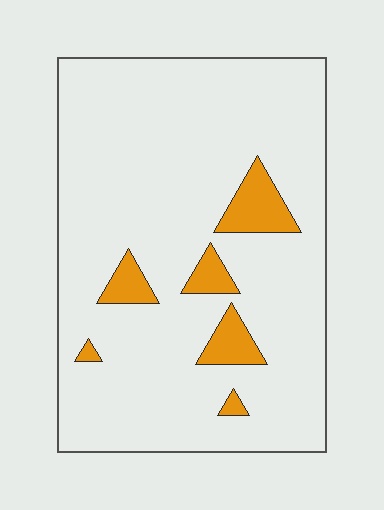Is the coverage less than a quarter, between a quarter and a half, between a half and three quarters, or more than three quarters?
Less than a quarter.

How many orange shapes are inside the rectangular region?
6.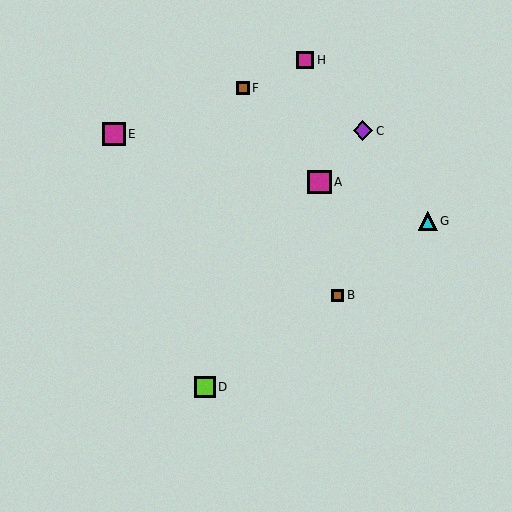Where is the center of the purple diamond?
The center of the purple diamond is at (363, 131).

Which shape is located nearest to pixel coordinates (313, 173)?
The magenta square (labeled A) at (319, 182) is nearest to that location.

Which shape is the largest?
The magenta square (labeled A) is the largest.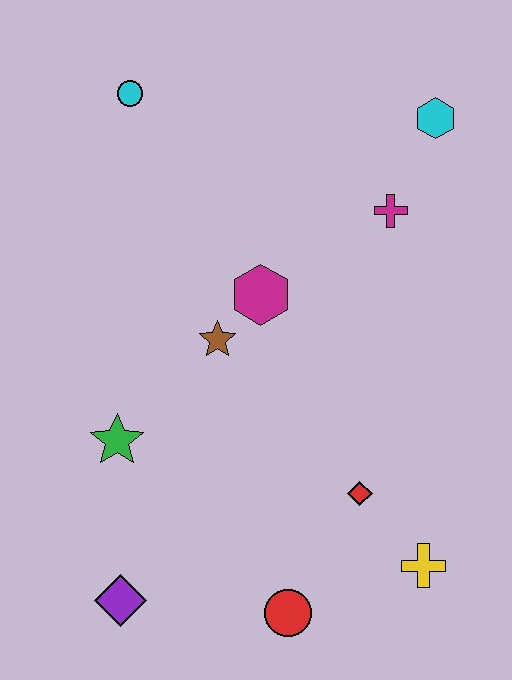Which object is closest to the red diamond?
The yellow cross is closest to the red diamond.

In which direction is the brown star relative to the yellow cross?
The brown star is above the yellow cross.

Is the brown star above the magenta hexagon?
No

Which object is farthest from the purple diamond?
The cyan hexagon is farthest from the purple diamond.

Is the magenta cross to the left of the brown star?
No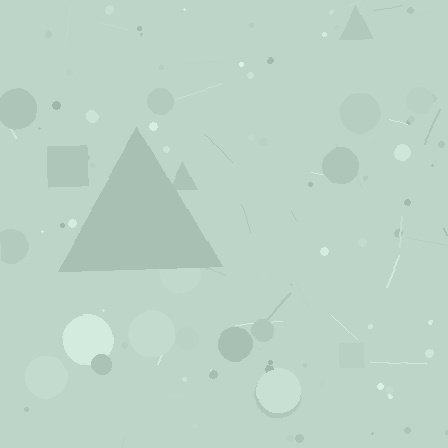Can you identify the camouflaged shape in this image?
The camouflaged shape is a triangle.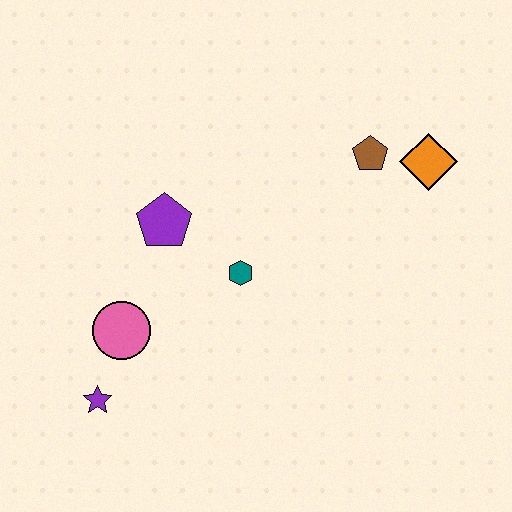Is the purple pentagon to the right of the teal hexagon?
No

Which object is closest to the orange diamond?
The brown pentagon is closest to the orange diamond.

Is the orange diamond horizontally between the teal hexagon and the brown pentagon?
No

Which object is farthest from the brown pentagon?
The purple star is farthest from the brown pentagon.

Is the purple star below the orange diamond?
Yes